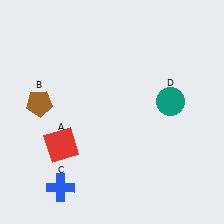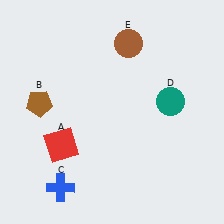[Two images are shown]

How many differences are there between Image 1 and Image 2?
There is 1 difference between the two images.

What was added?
A brown circle (E) was added in Image 2.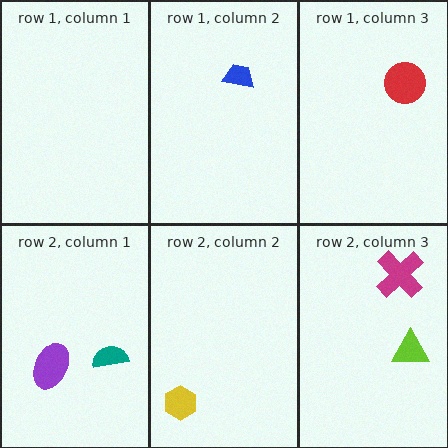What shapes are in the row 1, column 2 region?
The blue trapezoid.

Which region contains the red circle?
The row 1, column 3 region.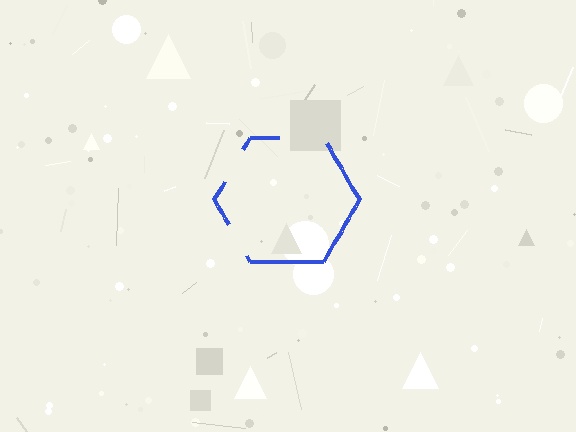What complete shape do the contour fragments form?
The contour fragments form a hexagon.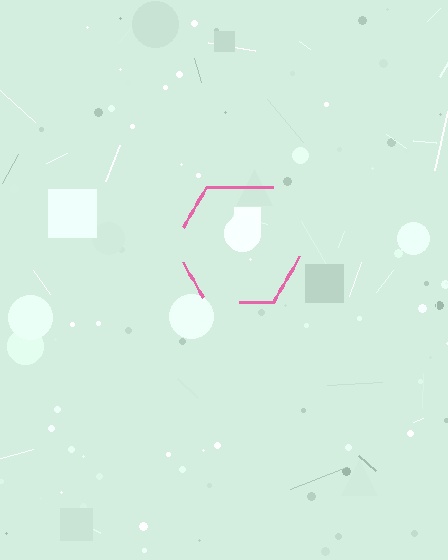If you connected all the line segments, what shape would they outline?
They would outline a hexagon.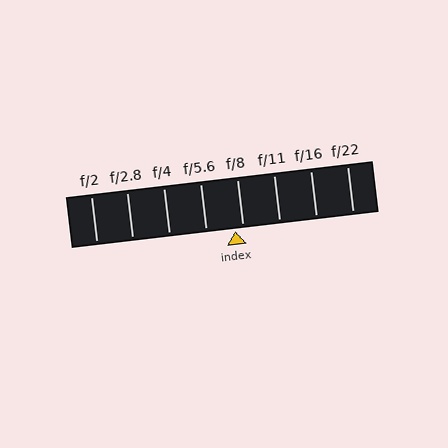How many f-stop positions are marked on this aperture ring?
There are 8 f-stop positions marked.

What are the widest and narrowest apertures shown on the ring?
The widest aperture shown is f/2 and the narrowest is f/22.